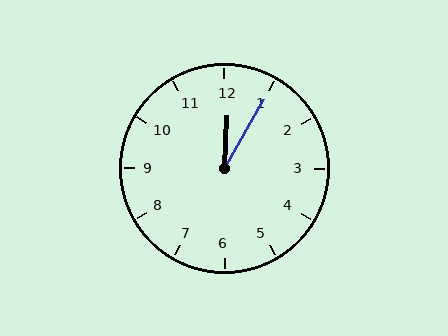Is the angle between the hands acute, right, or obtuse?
It is acute.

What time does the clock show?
12:05.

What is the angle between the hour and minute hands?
Approximately 28 degrees.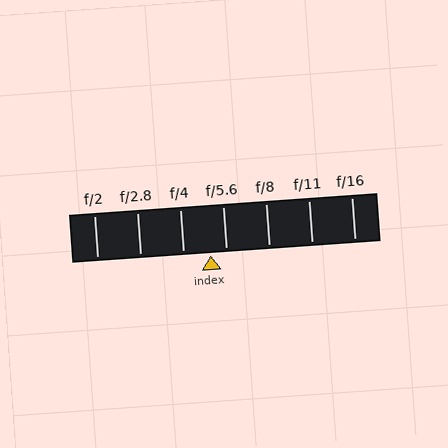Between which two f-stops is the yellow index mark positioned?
The index mark is between f/4 and f/5.6.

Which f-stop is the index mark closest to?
The index mark is closest to f/5.6.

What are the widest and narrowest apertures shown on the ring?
The widest aperture shown is f/2 and the narrowest is f/16.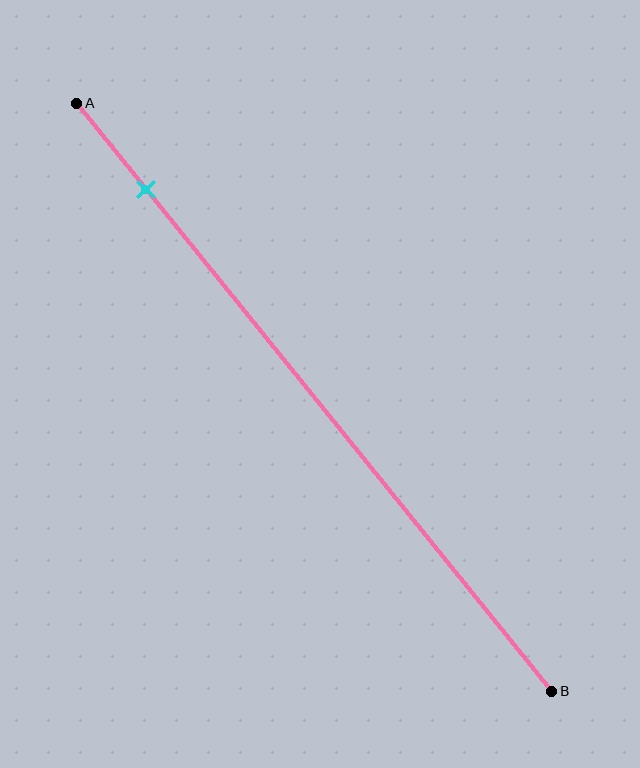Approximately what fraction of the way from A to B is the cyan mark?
The cyan mark is approximately 15% of the way from A to B.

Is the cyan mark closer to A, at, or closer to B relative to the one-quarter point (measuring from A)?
The cyan mark is closer to point A than the one-quarter point of segment AB.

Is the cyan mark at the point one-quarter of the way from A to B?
No, the mark is at about 15% from A, not at the 25% one-quarter point.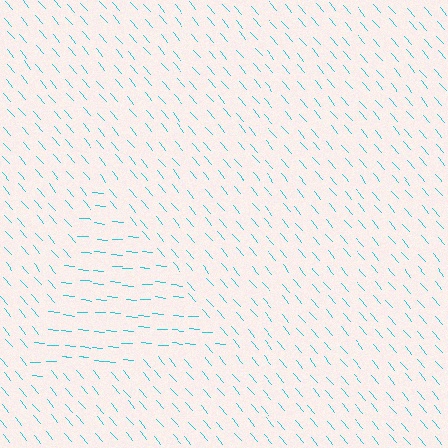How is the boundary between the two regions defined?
The boundary is defined purely by a change in line orientation (approximately 45 degrees difference). All lines are the same color and thickness.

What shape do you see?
I see a triangle.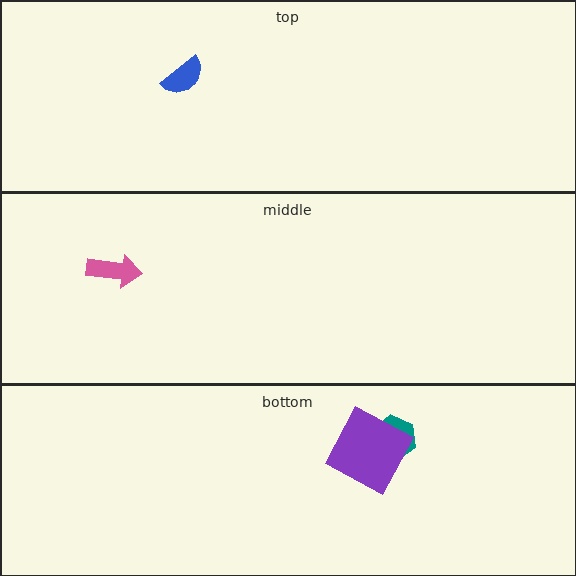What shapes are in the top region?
The blue semicircle.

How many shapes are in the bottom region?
2.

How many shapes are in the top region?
1.